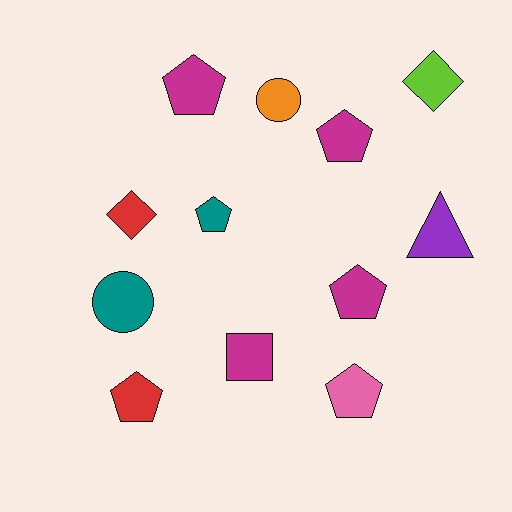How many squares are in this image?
There is 1 square.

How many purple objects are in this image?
There is 1 purple object.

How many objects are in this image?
There are 12 objects.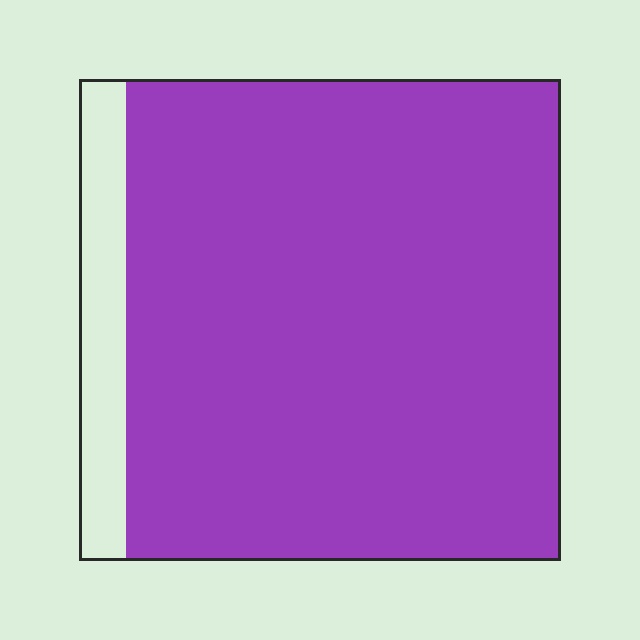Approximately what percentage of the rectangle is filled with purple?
Approximately 90%.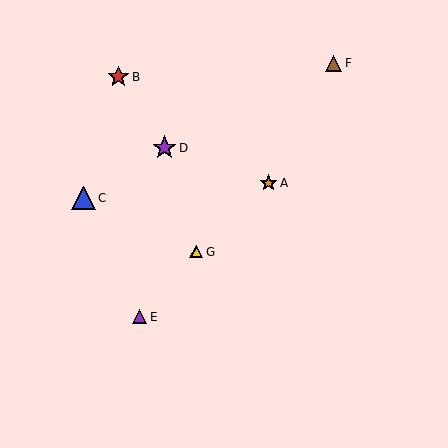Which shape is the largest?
The blue triangle (labeled C) is the largest.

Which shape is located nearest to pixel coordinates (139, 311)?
The purple triangle (labeled E) at (140, 317) is nearest to that location.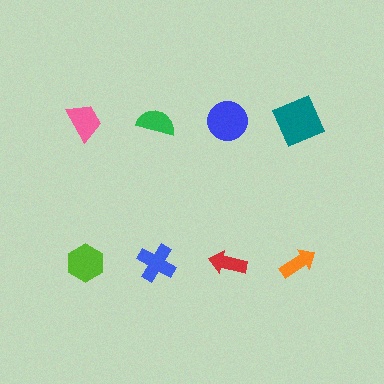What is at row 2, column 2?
A blue cross.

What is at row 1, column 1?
A pink trapezoid.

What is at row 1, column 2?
A green semicircle.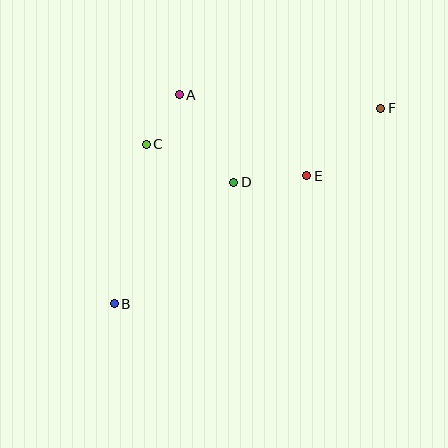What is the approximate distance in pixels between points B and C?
The distance between B and C is approximately 163 pixels.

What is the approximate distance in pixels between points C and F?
The distance between C and F is approximately 237 pixels.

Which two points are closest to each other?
Points A and C are closest to each other.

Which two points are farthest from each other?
Points B and F are farthest from each other.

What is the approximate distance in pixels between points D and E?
The distance between D and E is approximately 73 pixels.